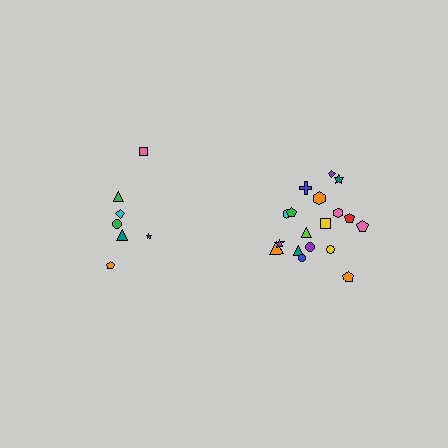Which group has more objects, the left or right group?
The right group.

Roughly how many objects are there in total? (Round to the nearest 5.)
Roughly 25 objects in total.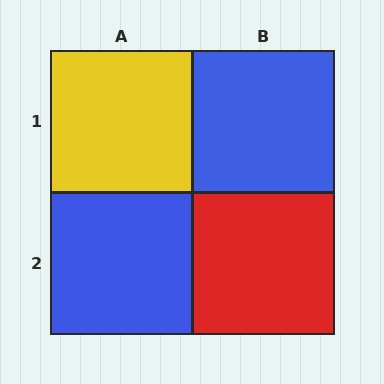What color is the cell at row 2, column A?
Blue.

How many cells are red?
1 cell is red.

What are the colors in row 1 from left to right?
Yellow, blue.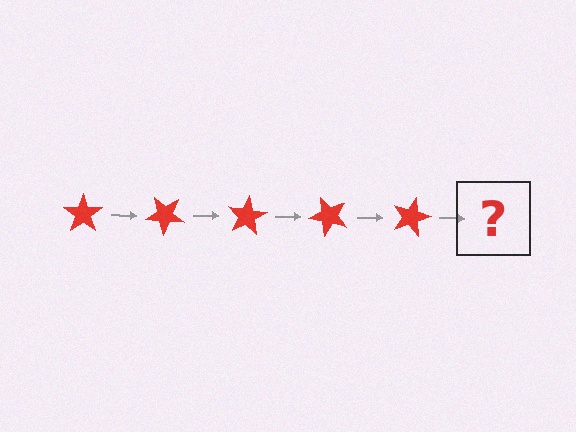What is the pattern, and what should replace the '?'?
The pattern is that the star rotates 40 degrees each step. The '?' should be a red star rotated 200 degrees.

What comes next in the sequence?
The next element should be a red star rotated 200 degrees.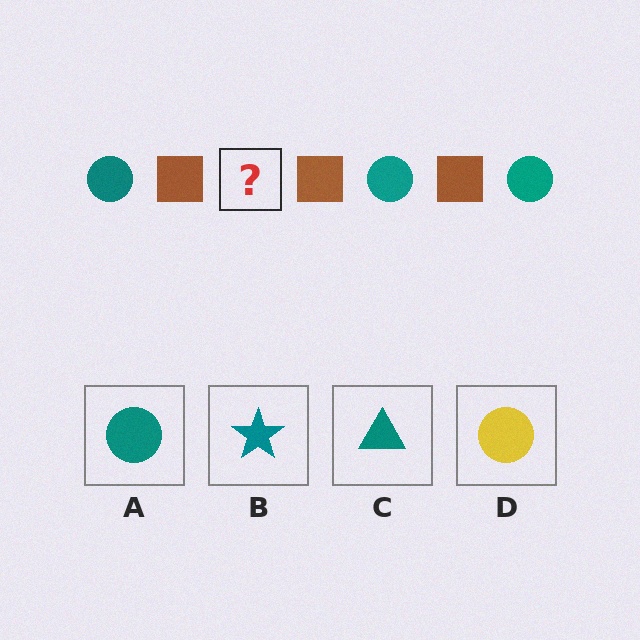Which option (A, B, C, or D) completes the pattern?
A.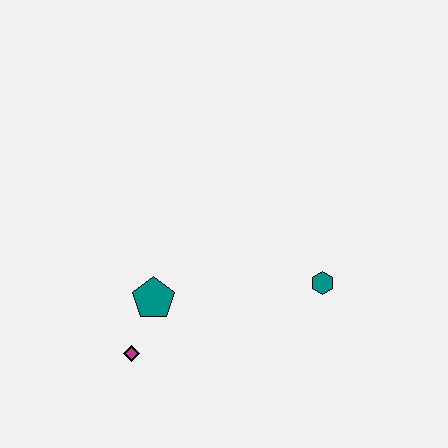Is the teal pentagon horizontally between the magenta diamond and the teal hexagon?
Yes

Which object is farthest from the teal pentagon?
The teal hexagon is farthest from the teal pentagon.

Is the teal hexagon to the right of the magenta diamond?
Yes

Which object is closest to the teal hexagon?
The teal pentagon is closest to the teal hexagon.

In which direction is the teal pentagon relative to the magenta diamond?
The teal pentagon is above the magenta diamond.